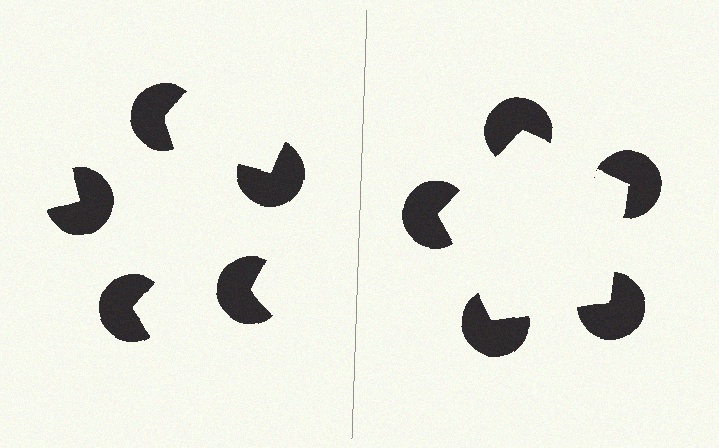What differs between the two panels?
The pac-man discs are positioned identically on both sides; only the wedge orientations differ. On the right they align to a pentagon; on the left they are misaligned.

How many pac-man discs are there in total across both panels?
10 — 5 on each side.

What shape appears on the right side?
An illusory pentagon.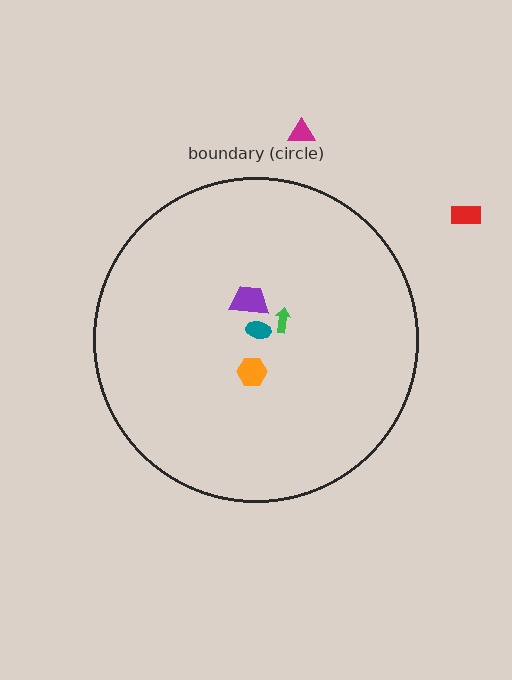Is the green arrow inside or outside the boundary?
Inside.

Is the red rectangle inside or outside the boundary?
Outside.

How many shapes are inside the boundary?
4 inside, 2 outside.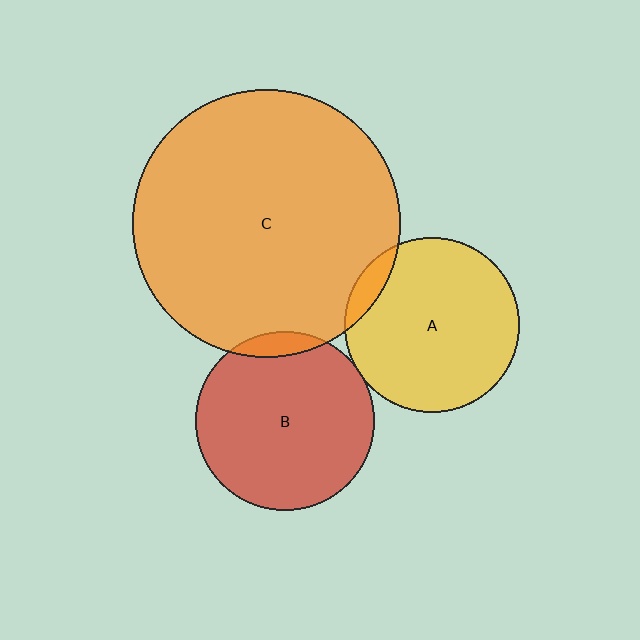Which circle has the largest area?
Circle C (orange).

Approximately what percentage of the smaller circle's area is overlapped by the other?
Approximately 10%.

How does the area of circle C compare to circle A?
Approximately 2.3 times.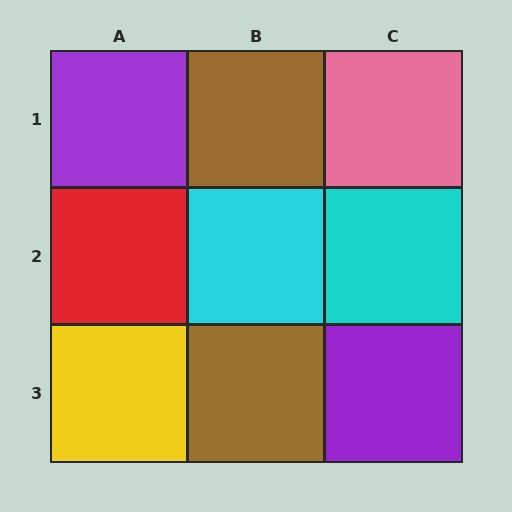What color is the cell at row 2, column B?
Cyan.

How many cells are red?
1 cell is red.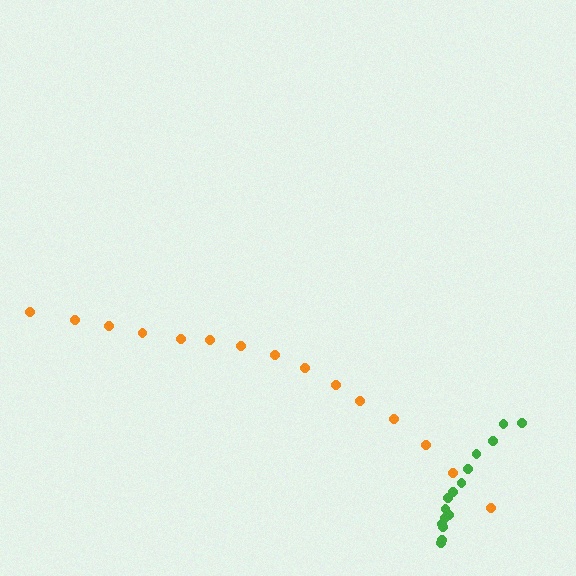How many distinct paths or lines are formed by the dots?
There are 2 distinct paths.